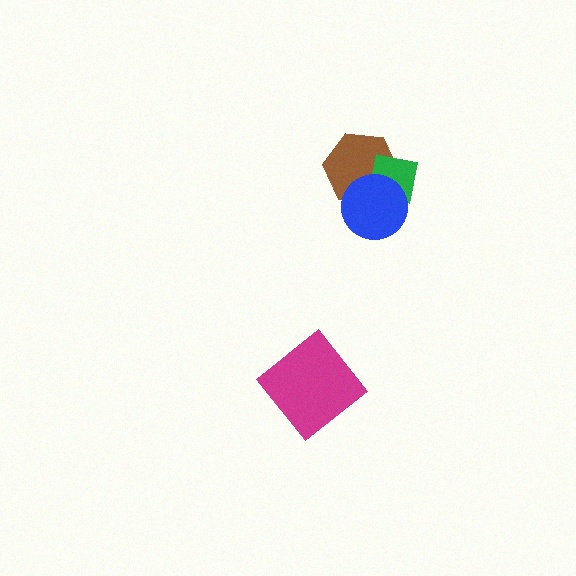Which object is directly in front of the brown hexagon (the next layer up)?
The green square is directly in front of the brown hexagon.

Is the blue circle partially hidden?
No, no other shape covers it.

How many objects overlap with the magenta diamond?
0 objects overlap with the magenta diamond.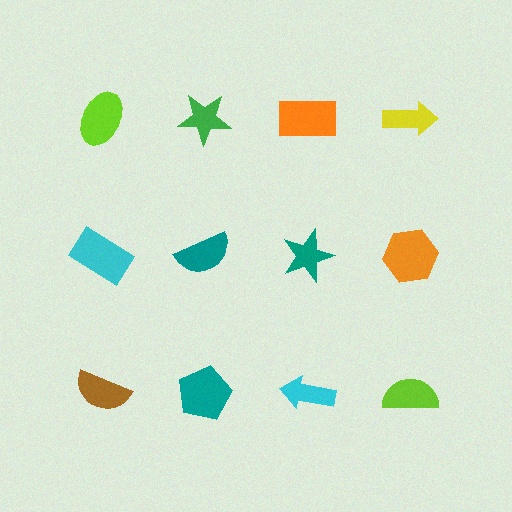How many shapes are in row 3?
4 shapes.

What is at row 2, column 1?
A cyan rectangle.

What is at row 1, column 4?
A yellow arrow.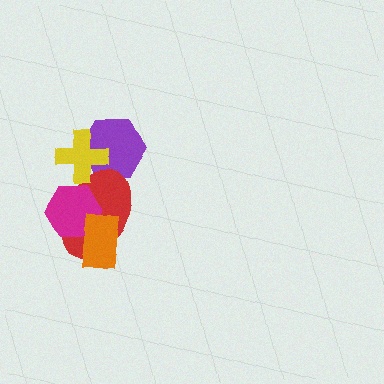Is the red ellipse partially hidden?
Yes, it is partially covered by another shape.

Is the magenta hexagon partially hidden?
Yes, it is partially covered by another shape.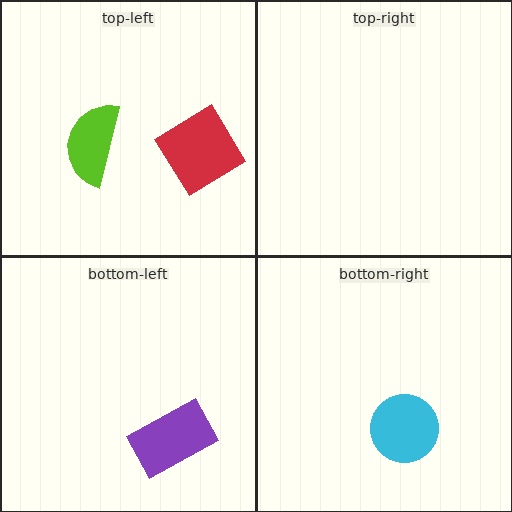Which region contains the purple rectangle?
The bottom-left region.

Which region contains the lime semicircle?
The top-left region.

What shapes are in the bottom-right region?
The cyan circle.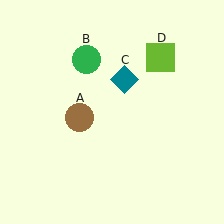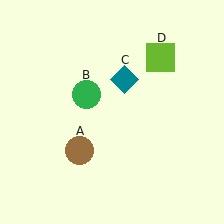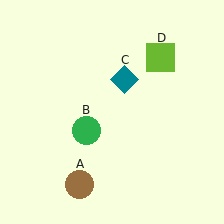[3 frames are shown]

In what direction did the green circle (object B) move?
The green circle (object B) moved down.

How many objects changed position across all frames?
2 objects changed position: brown circle (object A), green circle (object B).